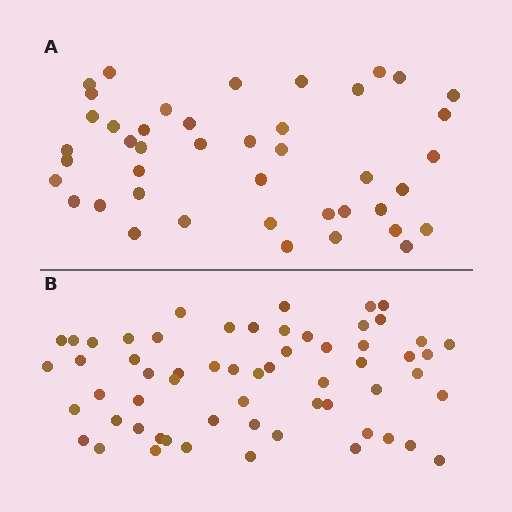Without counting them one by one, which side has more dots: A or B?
Region B (the bottom region) has more dots.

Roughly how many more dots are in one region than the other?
Region B has approximately 15 more dots than region A.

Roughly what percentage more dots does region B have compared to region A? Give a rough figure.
About 40% more.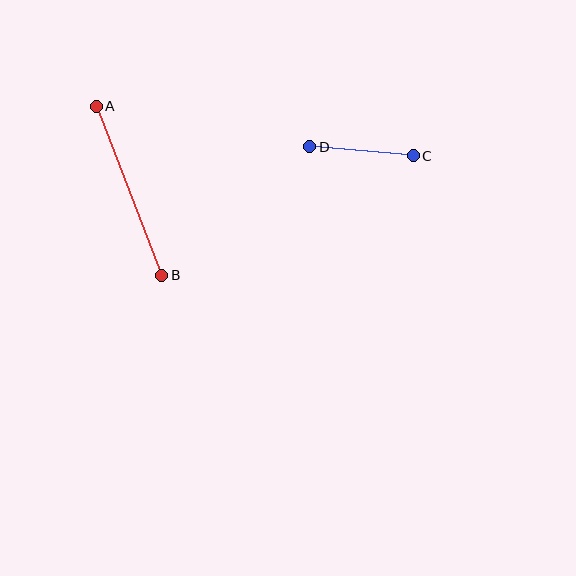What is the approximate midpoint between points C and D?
The midpoint is at approximately (362, 151) pixels.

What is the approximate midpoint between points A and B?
The midpoint is at approximately (129, 191) pixels.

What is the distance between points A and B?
The distance is approximately 181 pixels.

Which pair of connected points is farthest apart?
Points A and B are farthest apart.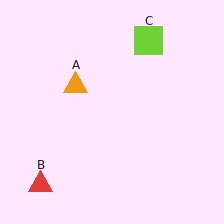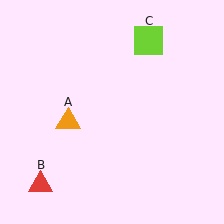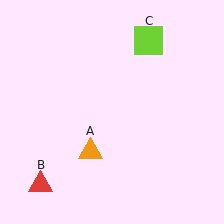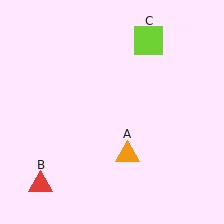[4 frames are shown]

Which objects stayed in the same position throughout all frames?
Red triangle (object B) and lime square (object C) remained stationary.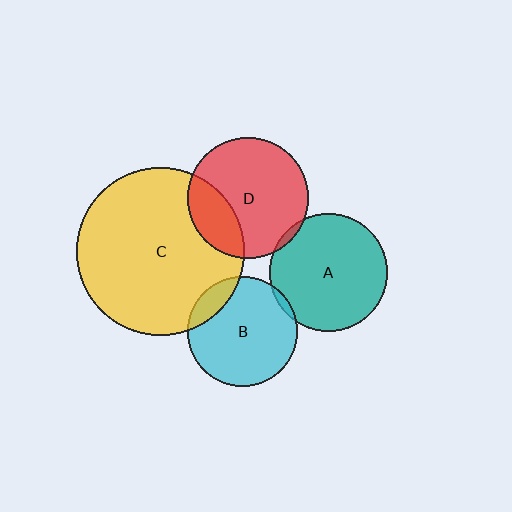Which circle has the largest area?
Circle C (yellow).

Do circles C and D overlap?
Yes.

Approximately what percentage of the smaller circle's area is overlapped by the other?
Approximately 25%.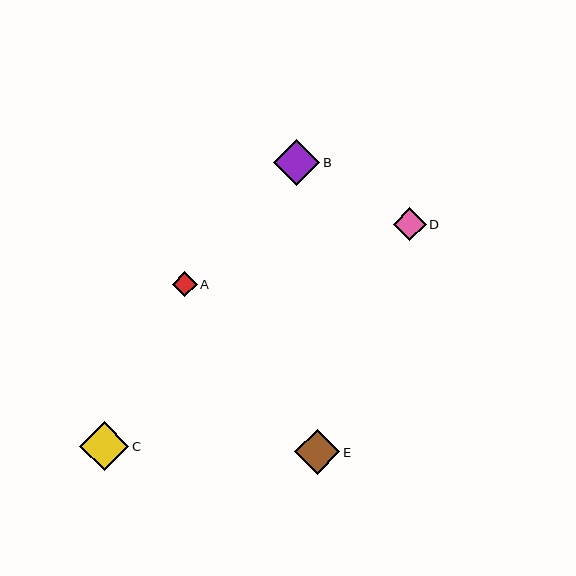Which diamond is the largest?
Diamond C is the largest with a size of approximately 49 pixels.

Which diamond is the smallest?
Diamond A is the smallest with a size of approximately 25 pixels.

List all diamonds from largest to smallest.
From largest to smallest: C, B, E, D, A.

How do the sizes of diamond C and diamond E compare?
Diamond C and diamond E are approximately the same size.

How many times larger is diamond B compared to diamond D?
Diamond B is approximately 1.4 times the size of diamond D.